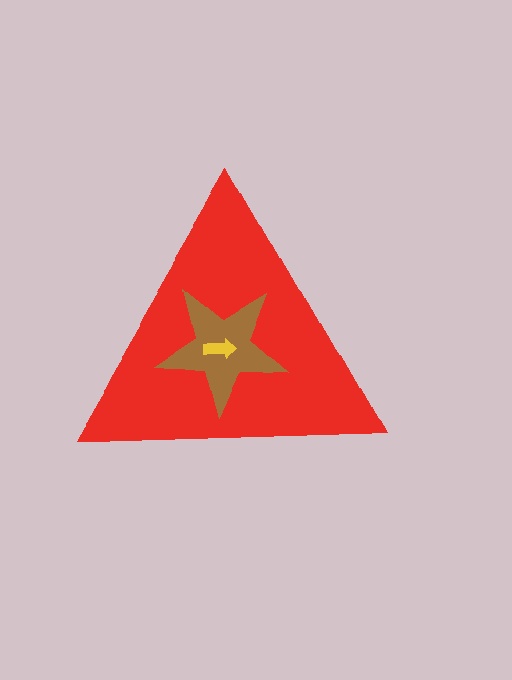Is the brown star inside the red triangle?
Yes.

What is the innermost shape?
The yellow arrow.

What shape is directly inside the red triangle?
The brown star.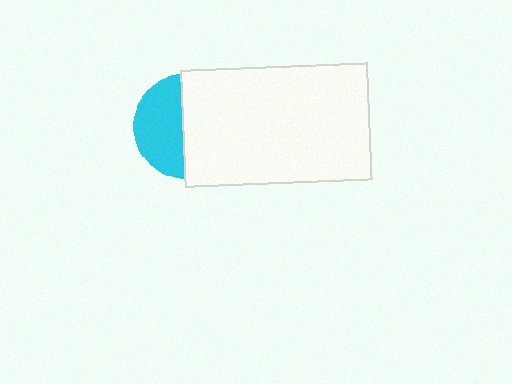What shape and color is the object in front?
The object in front is a white rectangle.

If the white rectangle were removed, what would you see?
You would see the complete cyan circle.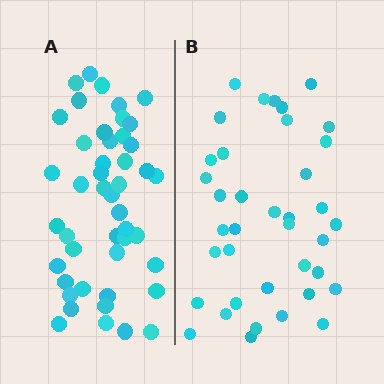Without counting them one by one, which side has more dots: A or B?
Region A (the left region) has more dots.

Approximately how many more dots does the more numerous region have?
Region A has roughly 8 or so more dots than region B.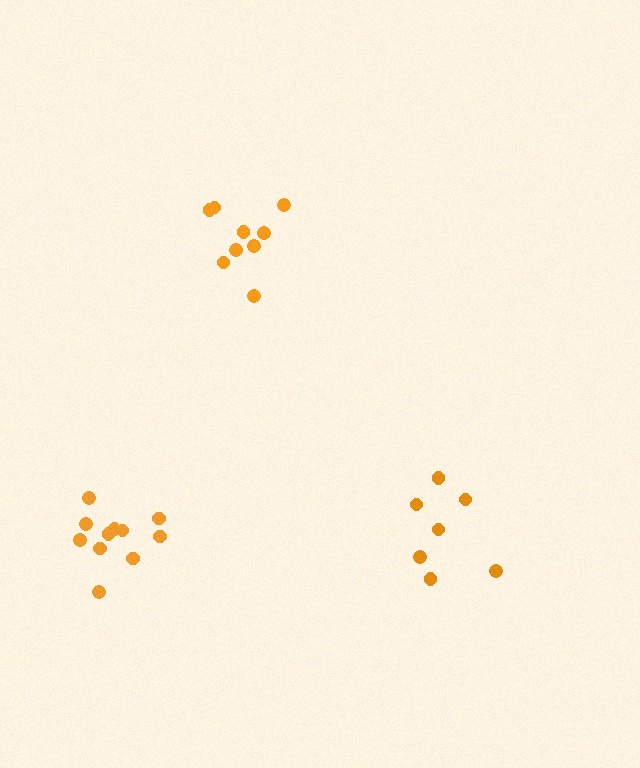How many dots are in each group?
Group 1: 7 dots, Group 2: 9 dots, Group 3: 11 dots (27 total).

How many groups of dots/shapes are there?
There are 3 groups.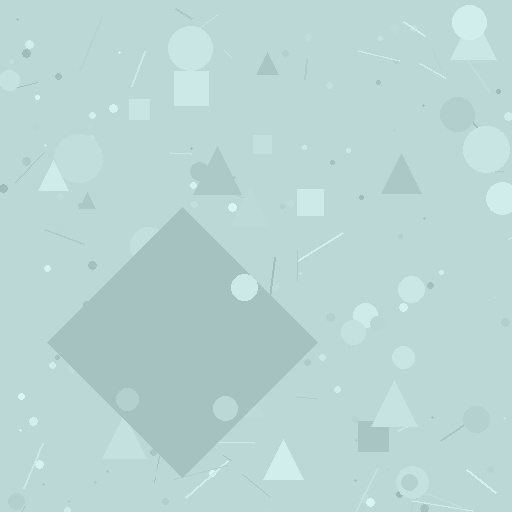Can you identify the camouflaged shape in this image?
The camouflaged shape is a diamond.